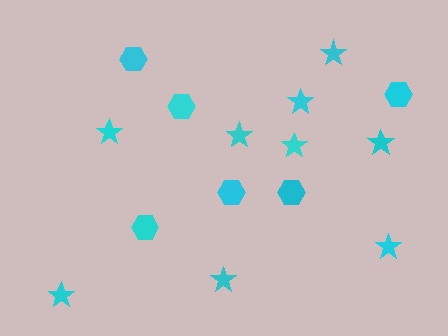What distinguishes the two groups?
There are 2 groups: one group of hexagons (6) and one group of stars (9).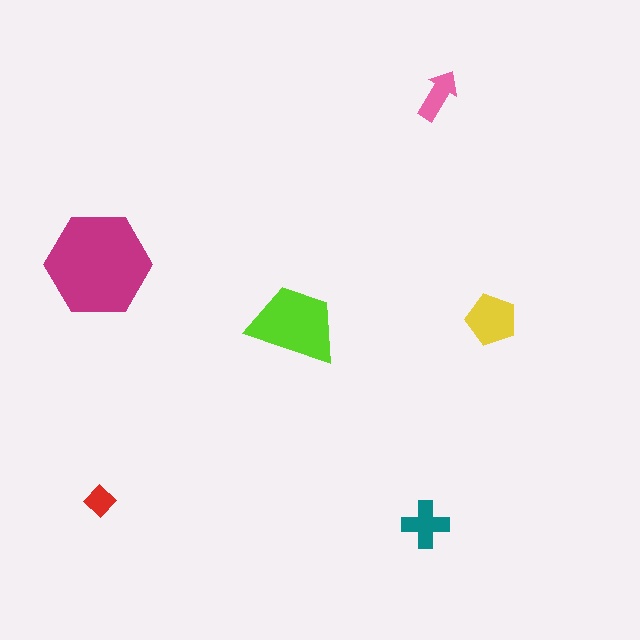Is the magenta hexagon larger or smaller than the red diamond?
Larger.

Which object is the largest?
The magenta hexagon.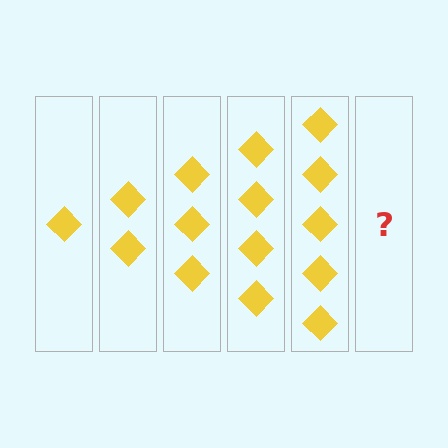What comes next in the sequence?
The next element should be 6 diamonds.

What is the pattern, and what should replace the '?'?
The pattern is that each step adds one more diamond. The '?' should be 6 diamonds.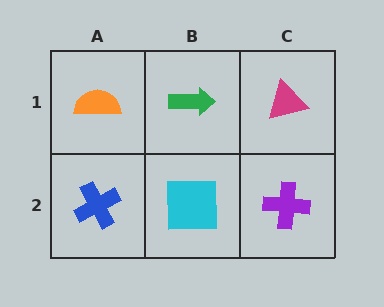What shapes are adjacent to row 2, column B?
A green arrow (row 1, column B), a blue cross (row 2, column A), a purple cross (row 2, column C).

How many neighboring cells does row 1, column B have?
3.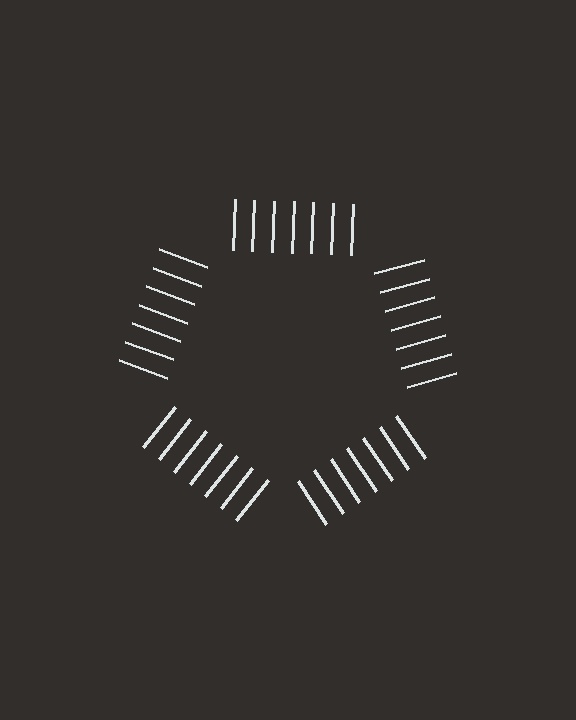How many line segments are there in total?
35 — 7 along each of the 5 edges.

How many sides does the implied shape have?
5 sides — the line-ends trace a pentagon.